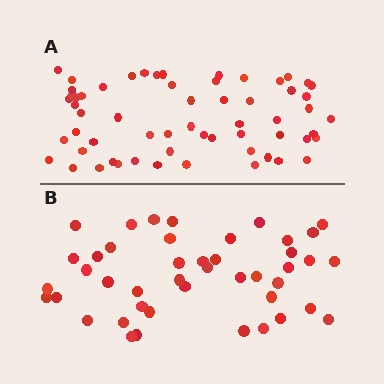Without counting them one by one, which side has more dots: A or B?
Region A (the top region) has more dots.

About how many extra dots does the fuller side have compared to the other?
Region A has approximately 15 more dots than region B.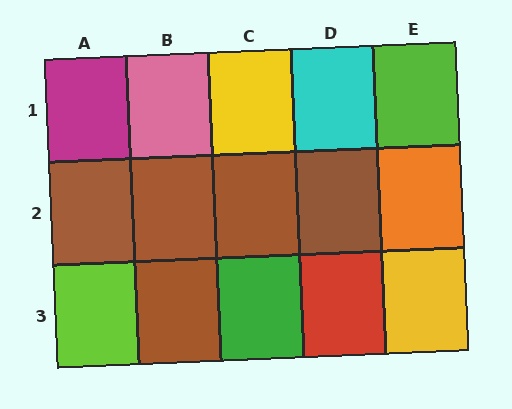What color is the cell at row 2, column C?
Brown.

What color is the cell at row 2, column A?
Brown.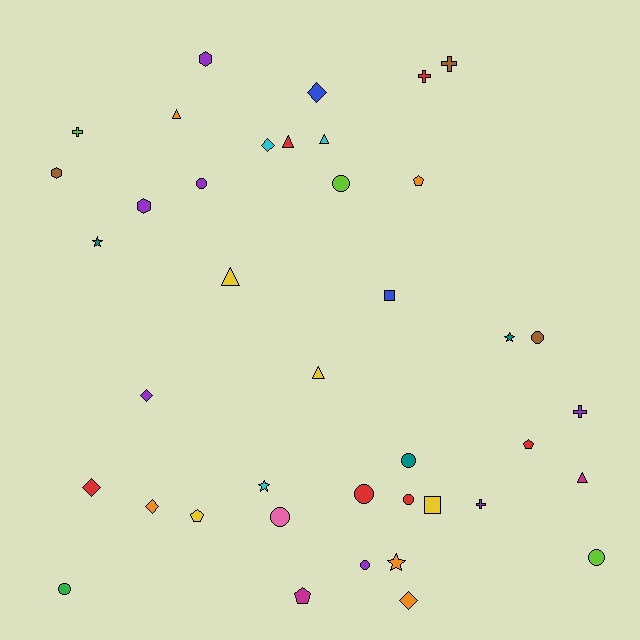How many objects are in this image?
There are 40 objects.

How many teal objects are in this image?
There are 3 teal objects.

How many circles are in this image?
There are 10 circles.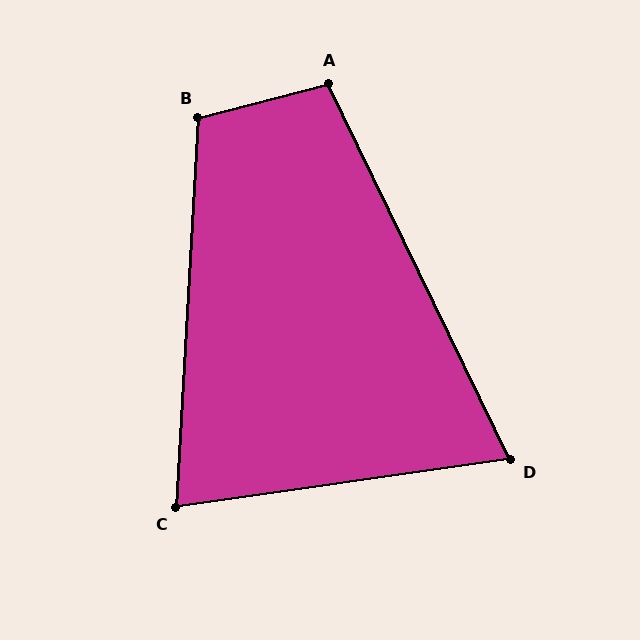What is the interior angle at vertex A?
Approximately 101 degrees (obtuse).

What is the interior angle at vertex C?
Approximately 79 degrees (acute).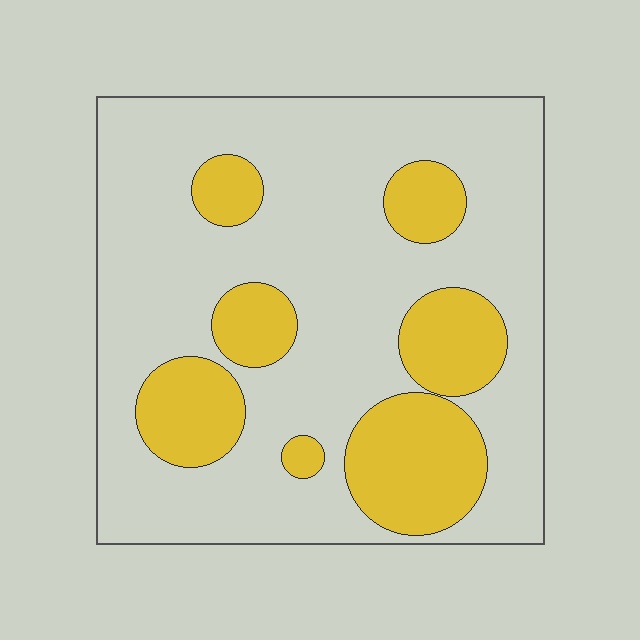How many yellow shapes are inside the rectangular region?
7.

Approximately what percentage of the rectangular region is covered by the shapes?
Approximately 25%.